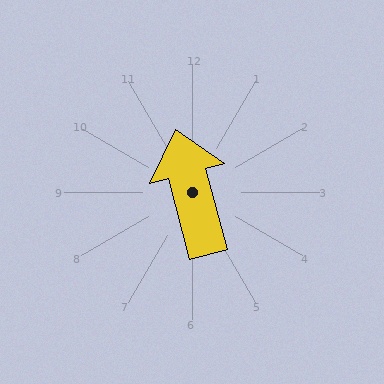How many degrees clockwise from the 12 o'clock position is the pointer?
Approximately 345 degrees.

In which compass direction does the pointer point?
North.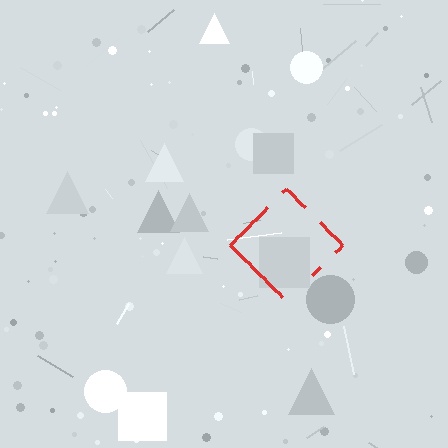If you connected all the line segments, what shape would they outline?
They would outline a diamond.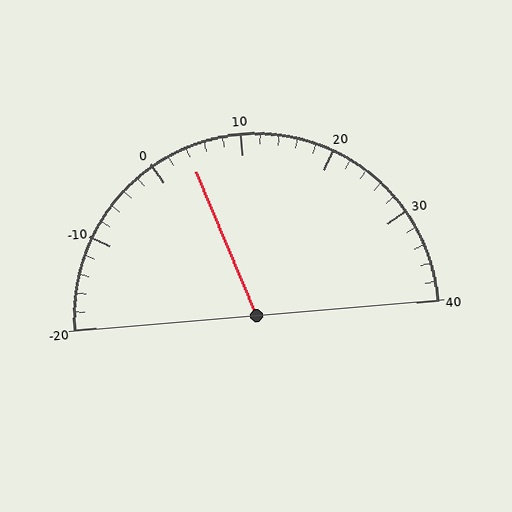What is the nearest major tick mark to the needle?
The nearest major tick mark is 0.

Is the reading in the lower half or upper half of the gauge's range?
The reading is in the lower half of the range (-20 to 40).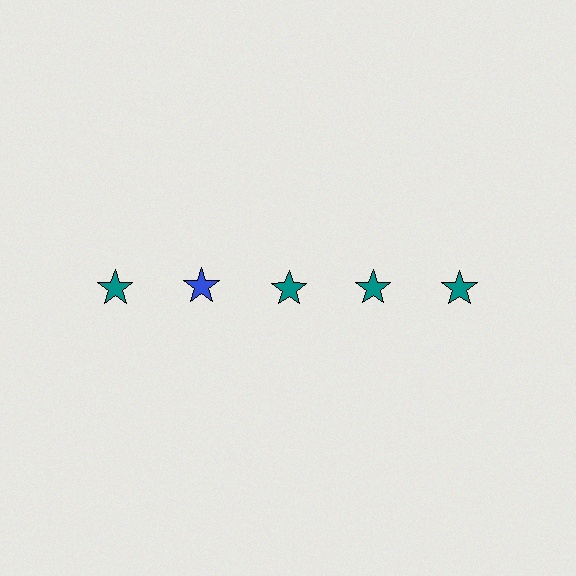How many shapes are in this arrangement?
There are 5 shapes arranged in a grid pattern.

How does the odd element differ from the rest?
It has a different color: blue instead of teal.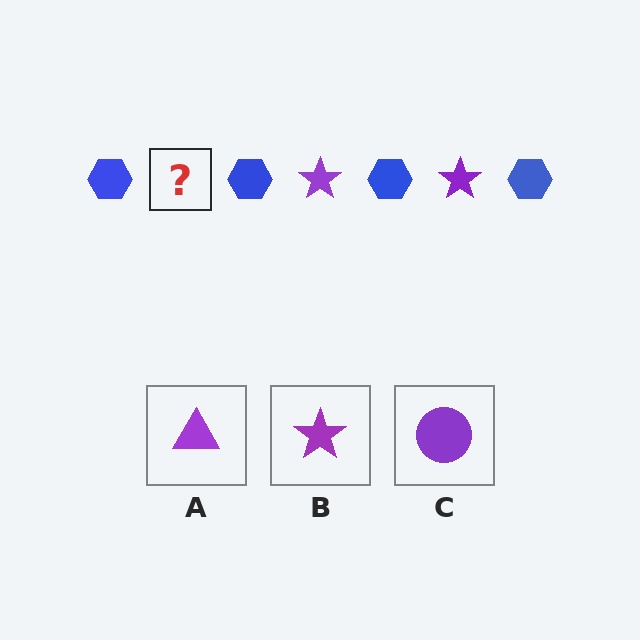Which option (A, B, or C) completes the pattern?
B.